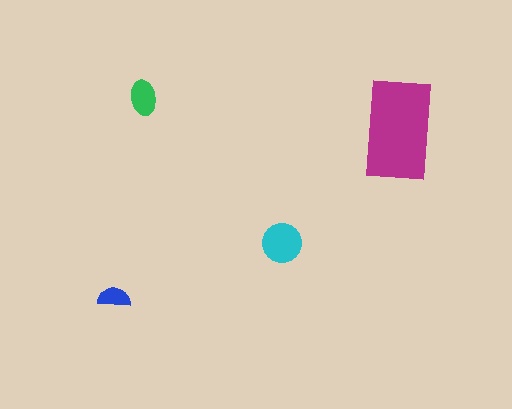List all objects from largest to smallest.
The magenta rectangle, the cyan circle, the green ellipse, the blue semicircle.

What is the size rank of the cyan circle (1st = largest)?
2nd.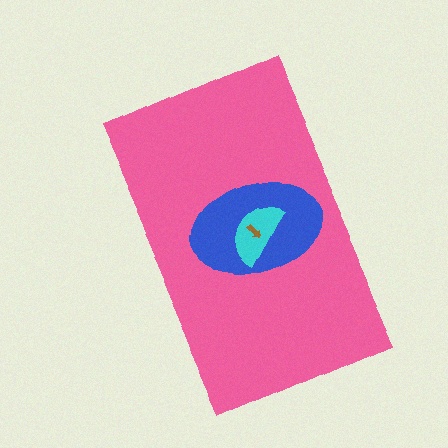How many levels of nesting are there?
4.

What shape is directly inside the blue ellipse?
The cyan semicircle.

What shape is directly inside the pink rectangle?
The blue ellipse.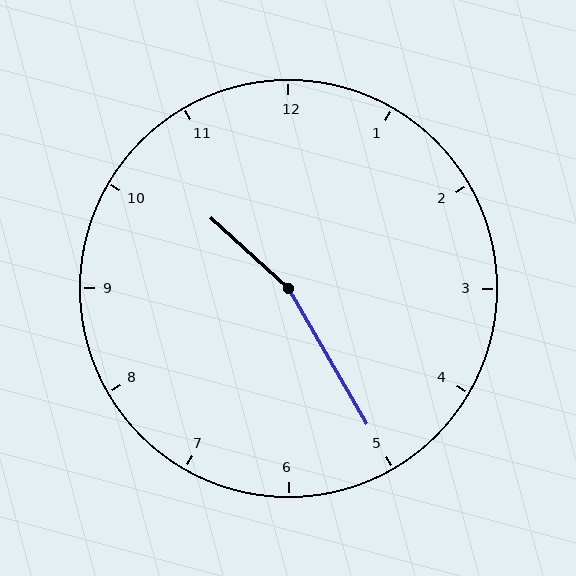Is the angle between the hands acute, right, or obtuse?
It is obtuse.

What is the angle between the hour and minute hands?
Approximately 162 degrees.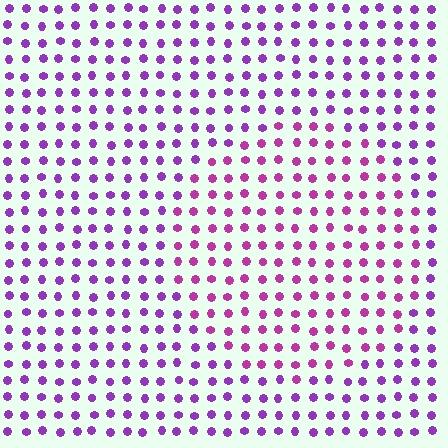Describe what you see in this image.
The image is filled with small purple elements in a uniform arrangement. A circle-shaped region is visible where the elements are tinted to a slightly different hue, forming a subtle color boundary.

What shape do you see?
I see a circle.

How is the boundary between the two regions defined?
The boundary is defined purely by a slight shift in hue (about 29 degrees). Spacing, size, and orientation are identical on both sides.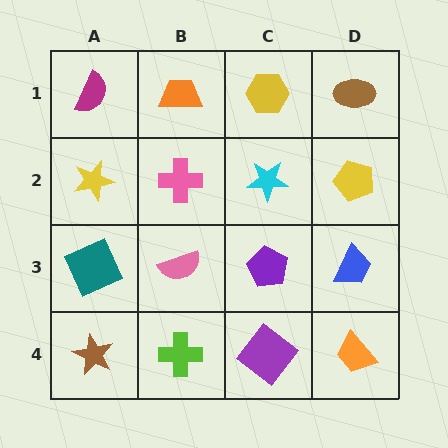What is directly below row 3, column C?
A purple diamond.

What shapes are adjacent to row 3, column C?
A cyan star (row 2, column C), a purple diamond (row 4, column C), a pink semicircle (row 3, column B), a blue trapezoid (row 3, column D).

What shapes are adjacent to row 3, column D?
A yellow pentagon (row 2, column D), an orange trapezoid (row 4, column D), a purple pentagon (row 3, column C).